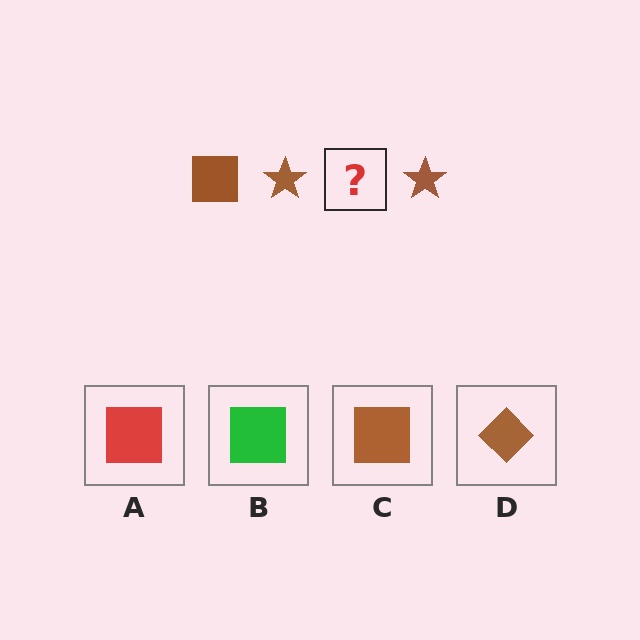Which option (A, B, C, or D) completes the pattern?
C.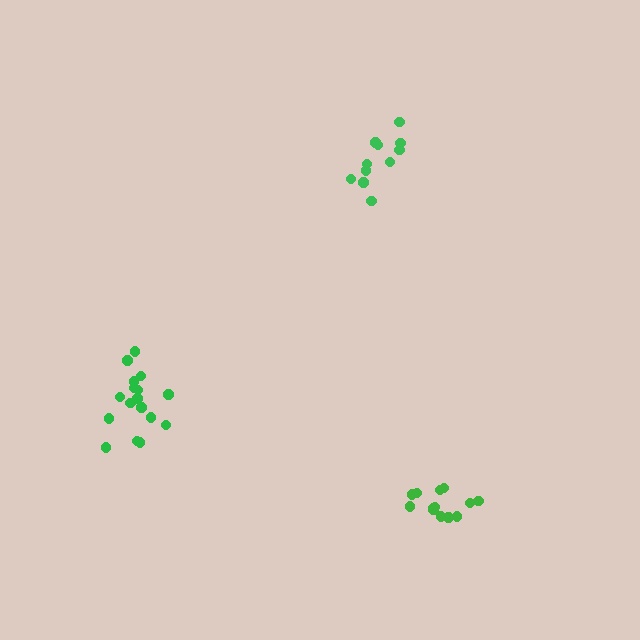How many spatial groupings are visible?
There are 3 spatial groupings.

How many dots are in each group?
Group 1: 13 dots, Group 2: 11 dots, Group 3: 17 dots (41 total).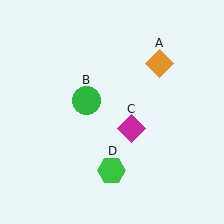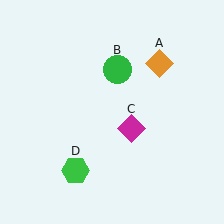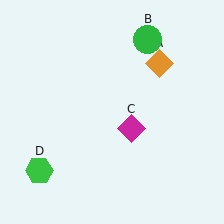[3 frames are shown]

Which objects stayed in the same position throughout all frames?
Orange diamond (object A) and magenta diamond (object C) remained stationary.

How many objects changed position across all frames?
2 objects changed position: green circle (object B), green hexagon (object D).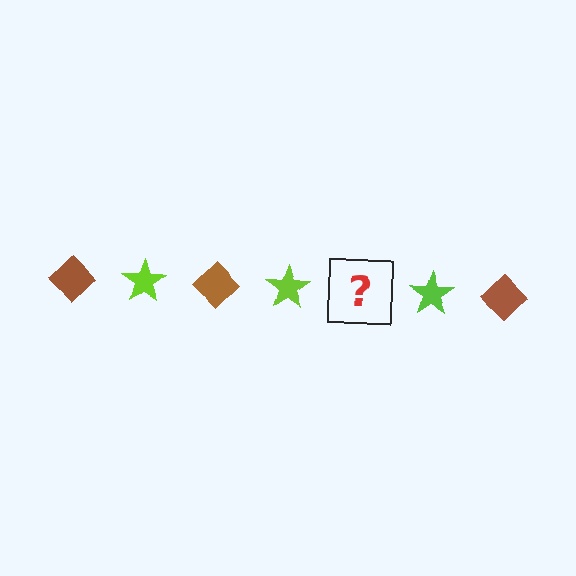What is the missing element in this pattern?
The missing element is a brown diamond.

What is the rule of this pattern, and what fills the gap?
The rule is that the pattern alternates between brown diamond and lime star. The gap should be filled with a brown diamond.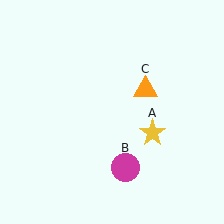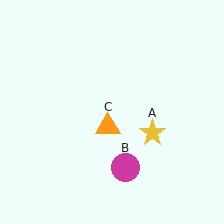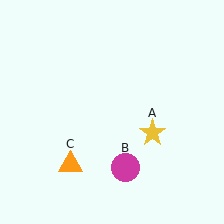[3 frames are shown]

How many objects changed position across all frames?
1 object changed position: orange triangle (object C).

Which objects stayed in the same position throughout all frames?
Yellow star (object A) and magenta circle (object B) remained stationary.